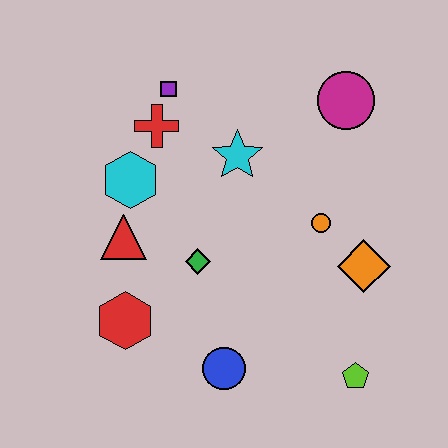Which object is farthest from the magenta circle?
The red hexagon is farthest from the magenta circle.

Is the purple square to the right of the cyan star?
No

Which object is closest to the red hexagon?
The red triangle is closest to the red hexagon.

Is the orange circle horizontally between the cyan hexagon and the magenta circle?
Yes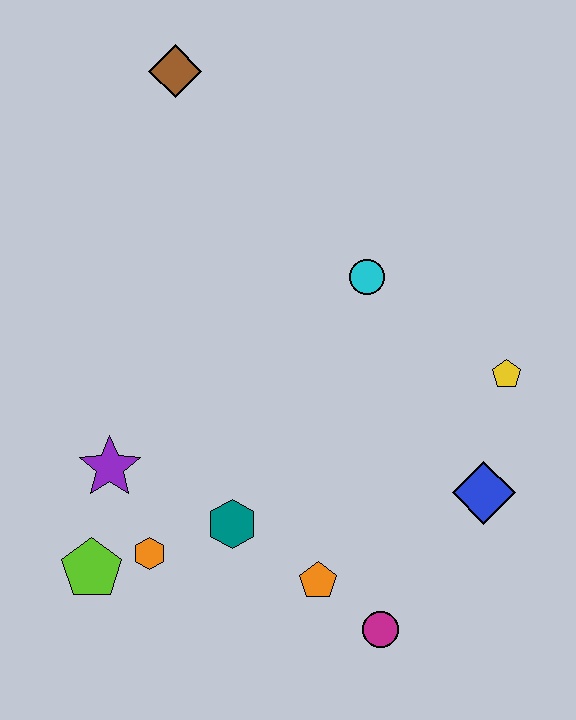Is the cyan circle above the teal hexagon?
Yes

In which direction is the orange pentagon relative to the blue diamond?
The orange pentagon is to the left of the blue diamond.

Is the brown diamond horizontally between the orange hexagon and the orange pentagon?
Yes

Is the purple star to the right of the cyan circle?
No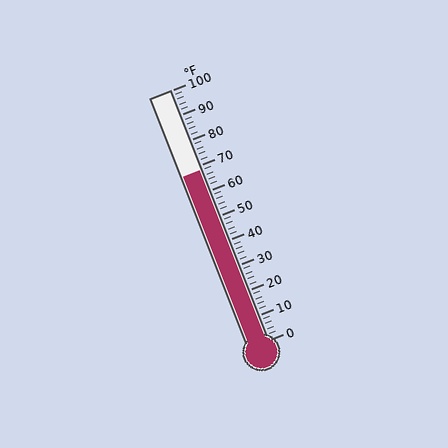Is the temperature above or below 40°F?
The temperature is above 40°F.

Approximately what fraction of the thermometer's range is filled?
The thermometer is filled to approximately 70% of its range.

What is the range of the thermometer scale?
The thermometer scale ranges from 0°F to 100°F.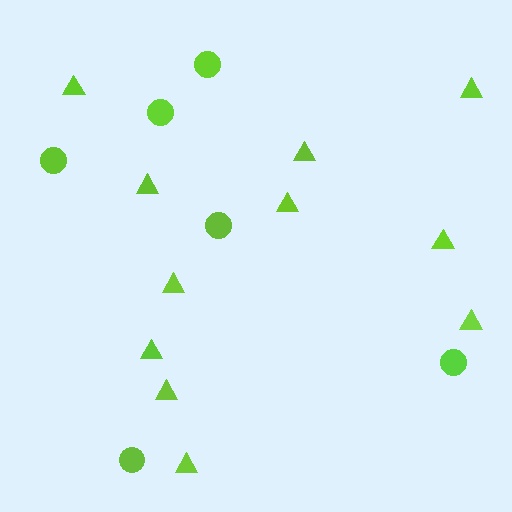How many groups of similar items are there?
There are 2 groups: one group of circles (6) and one group of triangles (11).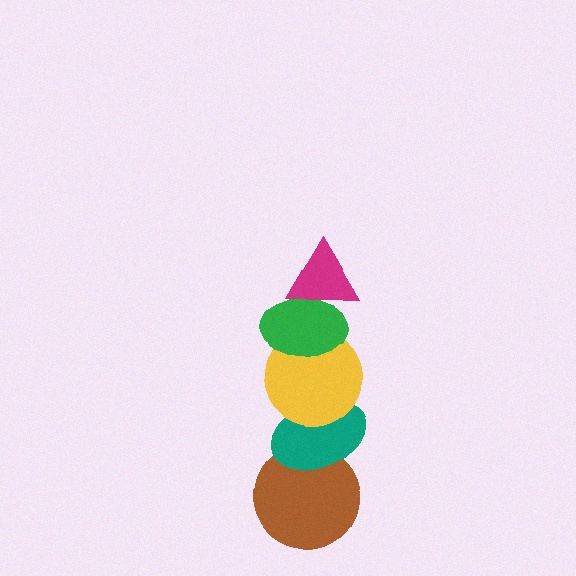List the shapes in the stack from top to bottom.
From top to bottom: the magenta triangle, the green ellipse, the yellow circle, the teal ellipse, the brown circle.